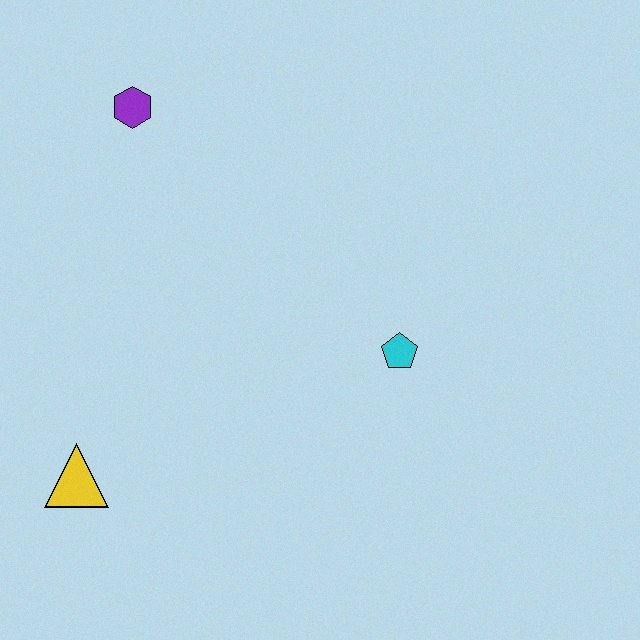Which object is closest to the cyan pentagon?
The yellow triangle is closest to the cyan pentagon.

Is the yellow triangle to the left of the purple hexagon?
Yes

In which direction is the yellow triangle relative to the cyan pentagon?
The yellow triangle is to the left of the cyan pentagon.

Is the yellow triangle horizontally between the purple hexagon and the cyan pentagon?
No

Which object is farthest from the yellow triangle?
The purple hexagon is farthest from the yellow triangle.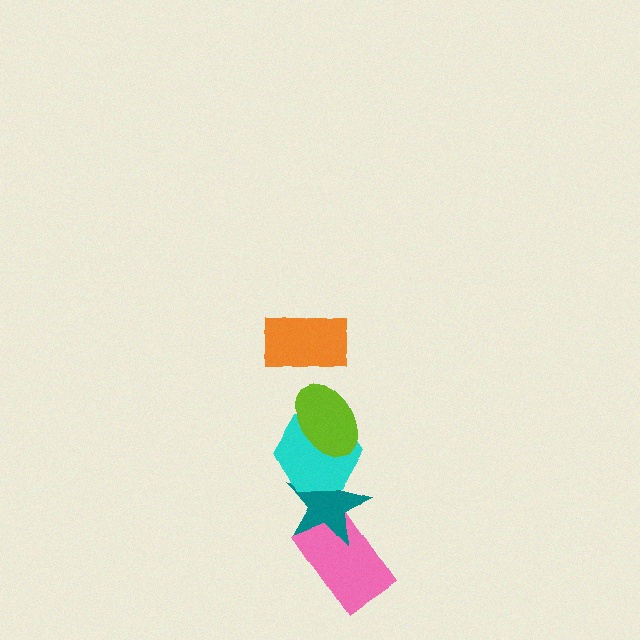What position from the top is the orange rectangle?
The orange rectangle is 1st from the top.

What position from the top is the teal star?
The teal star is 4th from the top.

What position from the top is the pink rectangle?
The pink rectangle is 5th from the top.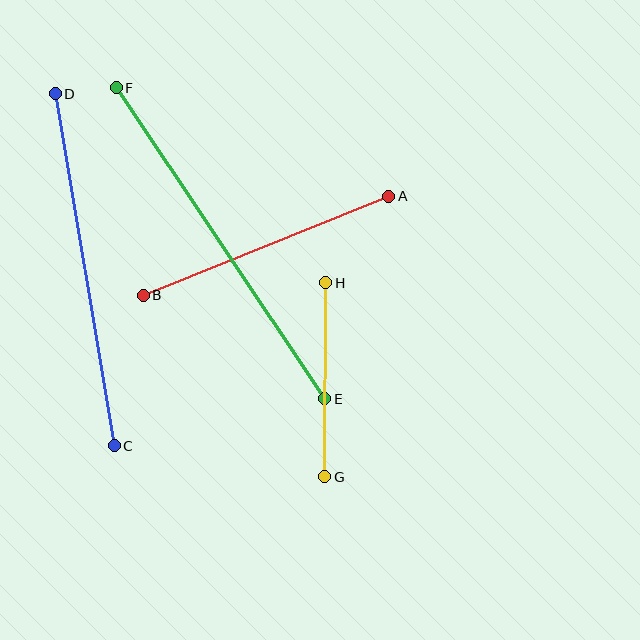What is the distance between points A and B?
The distance is approximately 265 pixels.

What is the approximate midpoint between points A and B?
The midpoint is at approximately (266, 246) pixels.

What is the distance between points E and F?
The distance is approximately 374 pixels.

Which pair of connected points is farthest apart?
Points E and F are farthest apart.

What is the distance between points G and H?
The distance is approximately 194 pixels.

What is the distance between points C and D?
The distance is approximately 357 pixels.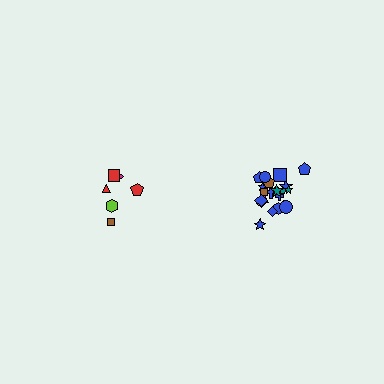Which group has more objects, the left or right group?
The right group.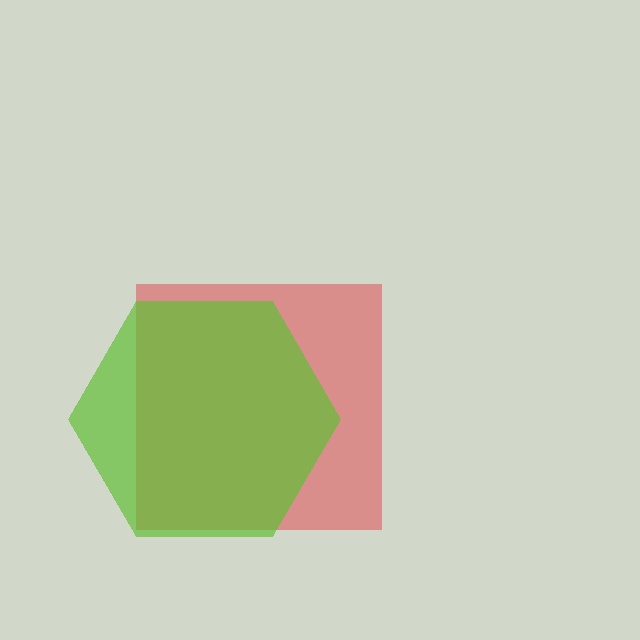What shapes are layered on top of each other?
The layered shapes are: a red square, a lime hexagon.